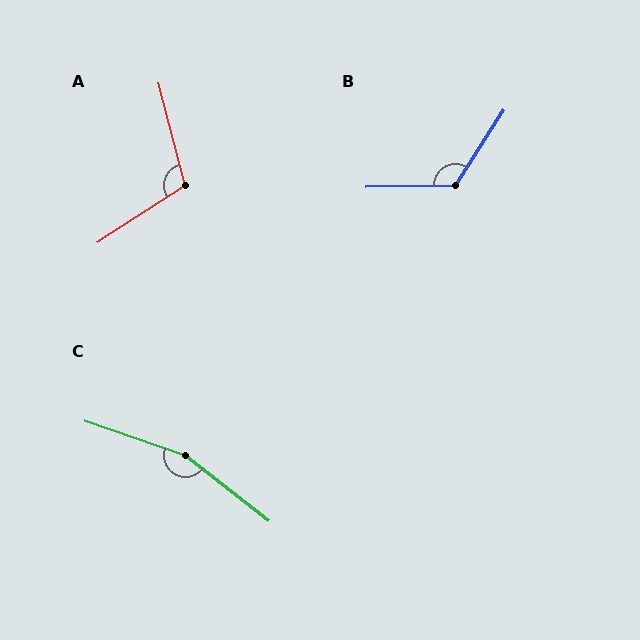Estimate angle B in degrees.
Approximately 123 degrees.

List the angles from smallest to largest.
A (109°), B (123°), C (161°).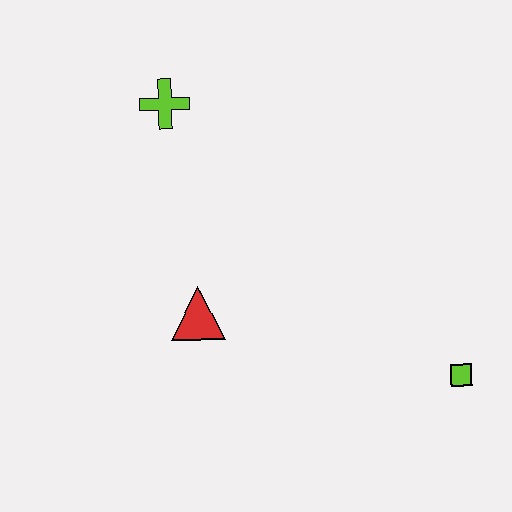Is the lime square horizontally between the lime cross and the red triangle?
No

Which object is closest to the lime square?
The red triangle is closest to the lime square.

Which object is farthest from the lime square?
The lime cross is farthest from the lime square.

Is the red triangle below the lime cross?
Yes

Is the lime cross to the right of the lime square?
No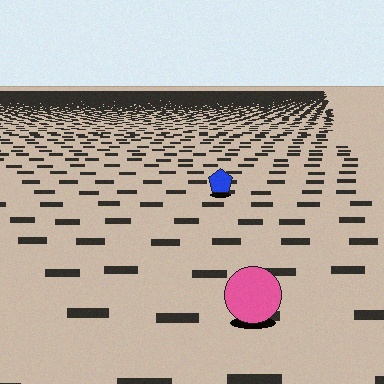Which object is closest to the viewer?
The pink circle is closest. The texture marks near it are larger and more spread out.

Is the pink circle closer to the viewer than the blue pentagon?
Yes. The pink circle is closer — you can tell from the texture gradient: the ground texture is coarser near it.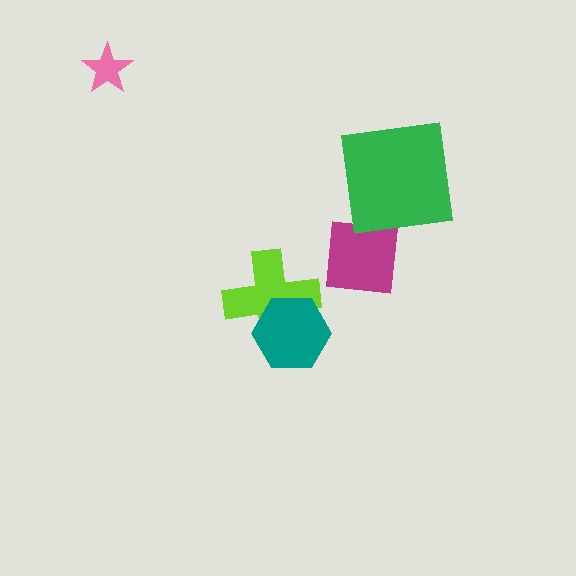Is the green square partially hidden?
No, no other shape covers it.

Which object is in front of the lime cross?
The teal hexagon is in front of the lime cross.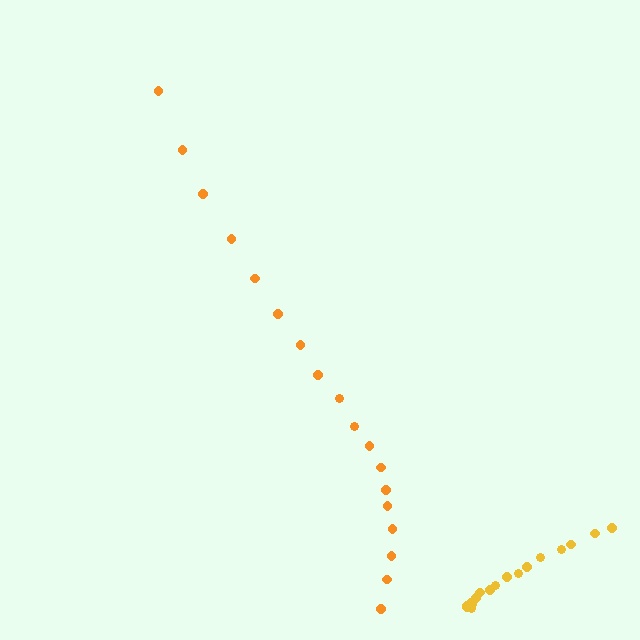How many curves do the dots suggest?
There are 2 distinct paths.